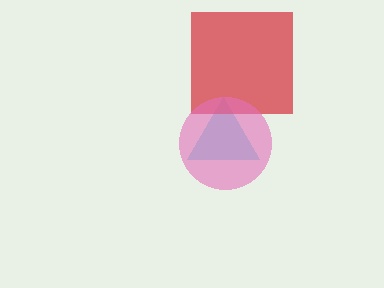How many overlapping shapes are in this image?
There are 3 overlapping shapes in the image.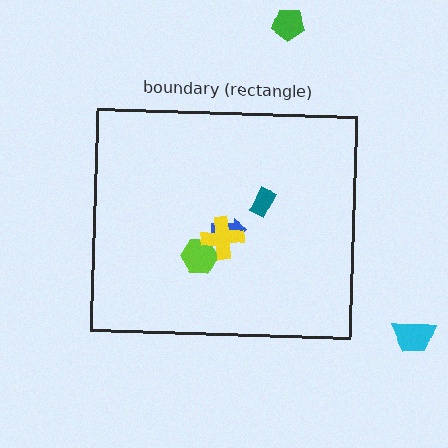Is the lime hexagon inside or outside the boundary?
Inside.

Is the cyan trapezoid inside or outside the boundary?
Outside.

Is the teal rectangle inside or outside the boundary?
Inside.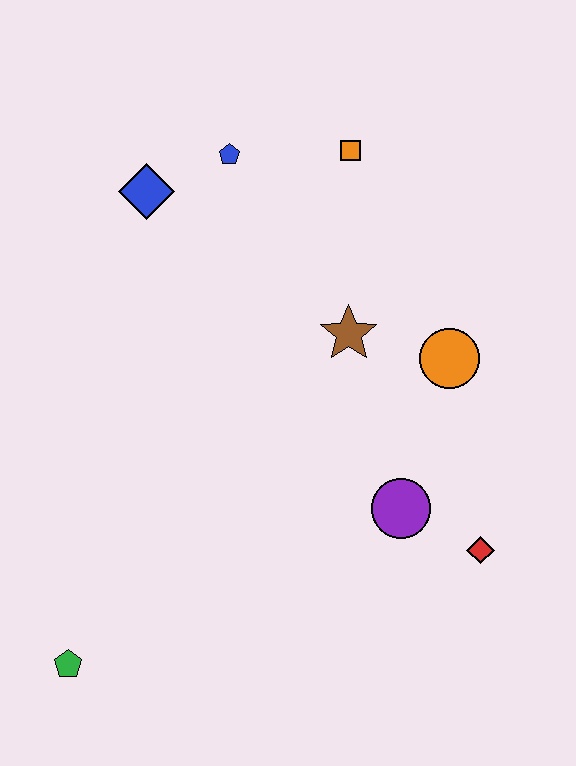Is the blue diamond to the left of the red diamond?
Yes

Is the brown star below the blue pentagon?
Yes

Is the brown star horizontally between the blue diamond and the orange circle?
Yes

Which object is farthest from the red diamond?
The blue diamond is farthest from the red diamond.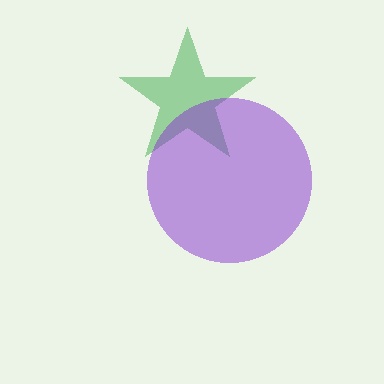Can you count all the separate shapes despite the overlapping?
Yes, there are 2 separate shapes.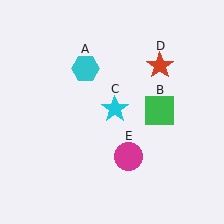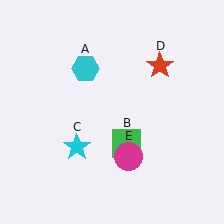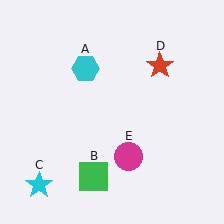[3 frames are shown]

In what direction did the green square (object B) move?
The green square (object B) moved down and to the left.